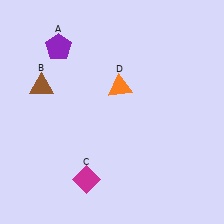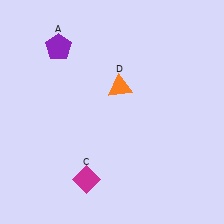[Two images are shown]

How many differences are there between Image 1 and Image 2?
There is 1 difference between the two images.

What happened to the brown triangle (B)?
The brown triangle (B) was removed in Image 2. It was in the top-left area of Image 1.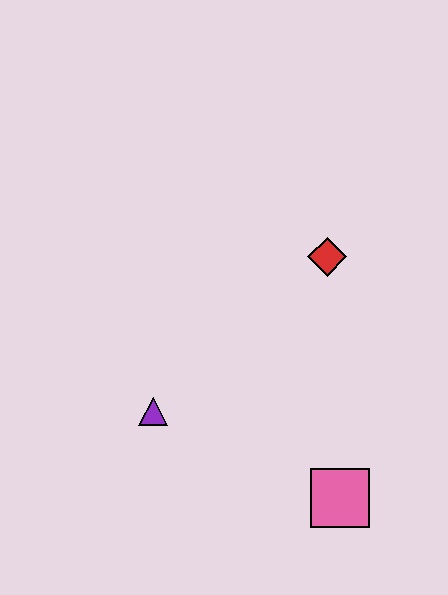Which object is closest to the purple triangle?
The pink square is closest to the purple triangle.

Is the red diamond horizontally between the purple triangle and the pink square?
Yes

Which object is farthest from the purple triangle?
The red diamond is farthest from the purple triangle.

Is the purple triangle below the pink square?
No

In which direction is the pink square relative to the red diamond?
The pink square is below the red diamond.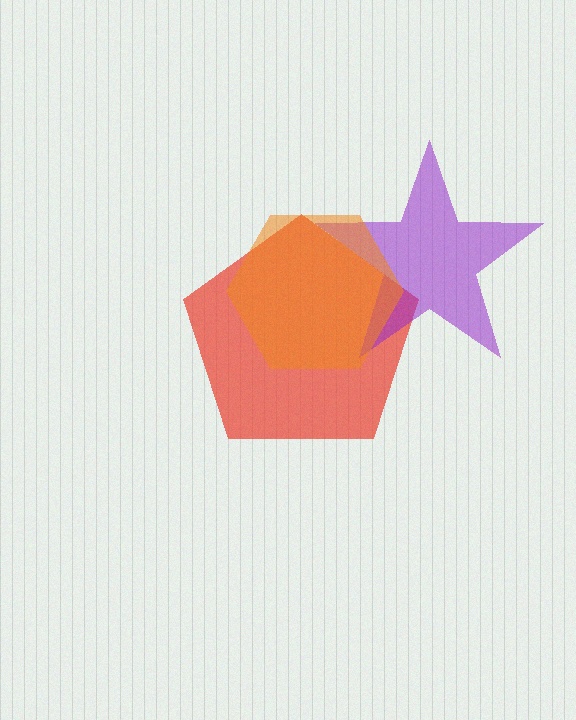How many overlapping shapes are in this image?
There are 3 overlapping shapes in the image.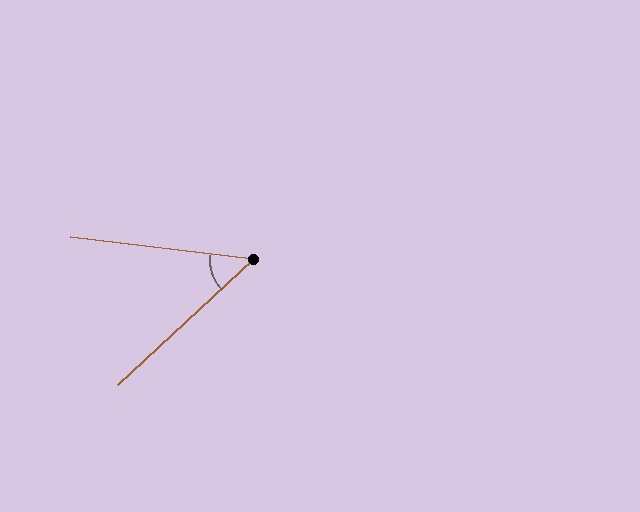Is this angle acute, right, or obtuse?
It is acute.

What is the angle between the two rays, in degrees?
Approximately 50 degrees.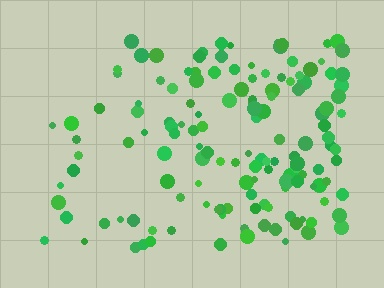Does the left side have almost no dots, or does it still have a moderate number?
Still a moderate number, just noticeably fewer than the right.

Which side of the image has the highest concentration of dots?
The right.